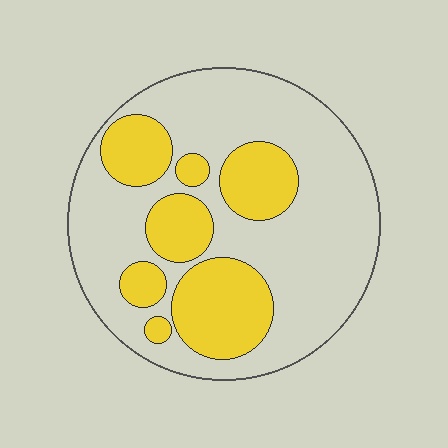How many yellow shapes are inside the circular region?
7.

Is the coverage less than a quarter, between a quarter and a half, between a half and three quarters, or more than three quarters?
Between a quarter and a half.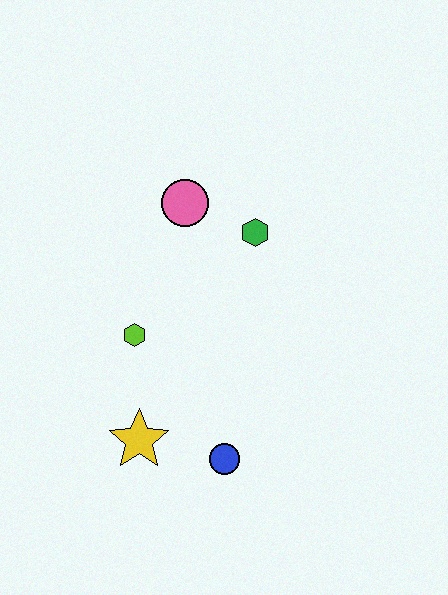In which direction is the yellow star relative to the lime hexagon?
The yellow star is below the lime hexagon.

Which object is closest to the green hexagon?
The pink circle is closest to the green hexagon.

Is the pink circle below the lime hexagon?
No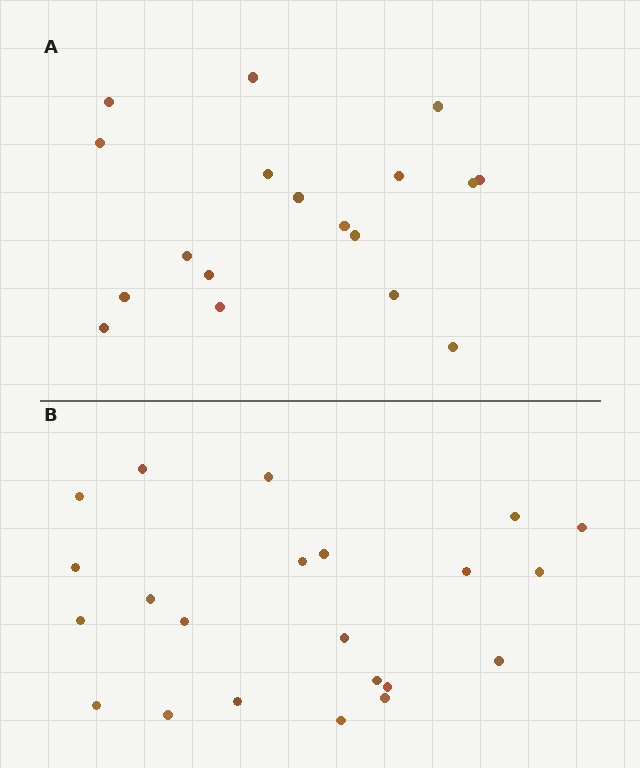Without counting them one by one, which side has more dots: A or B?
Region B (the bottom region) has more dots.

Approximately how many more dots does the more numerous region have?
Region B has about 4 more dots than region A.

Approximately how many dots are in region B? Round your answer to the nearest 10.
About 20 dots. (The exact count is 22, which rounds to 20.)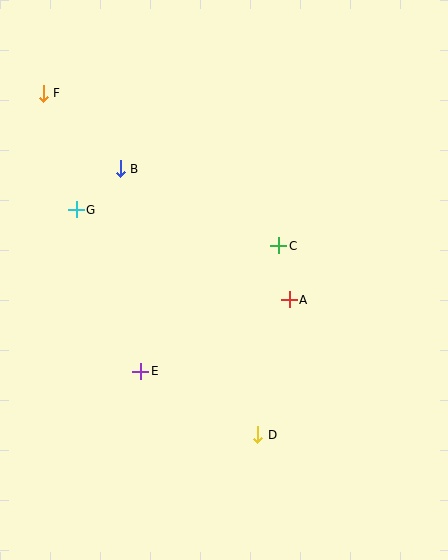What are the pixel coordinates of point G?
Point G is at (76, 210).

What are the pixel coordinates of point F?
Point F is at (43, 93).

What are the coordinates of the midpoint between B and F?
The midpoint between B and F is at (82, 131).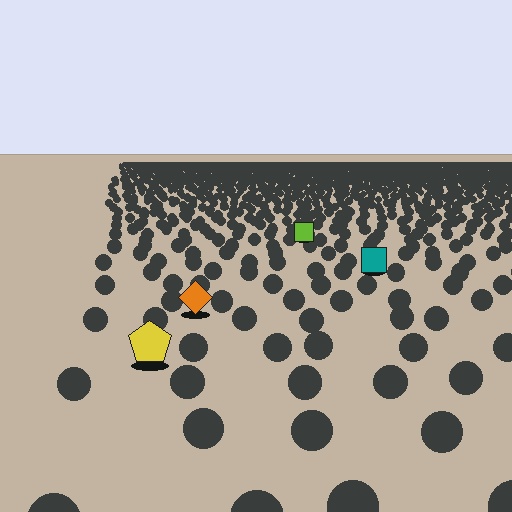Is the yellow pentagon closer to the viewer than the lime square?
Yes. The yellow pentagon is closer — you can tell from the texture gradient: the ground texture is coarser near it.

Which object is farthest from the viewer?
The lime square is farthest from the viewer. It appears smaller and the ground texture around it is denser.